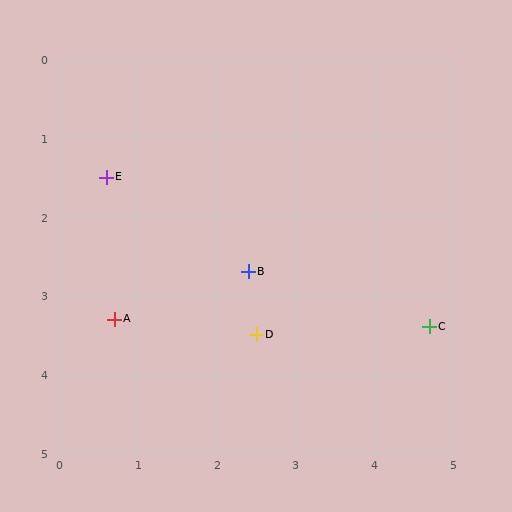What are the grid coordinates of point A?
Point A is at approximately (0.7, 3.3).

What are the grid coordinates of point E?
Point E is at approximately (0.6, 1.5).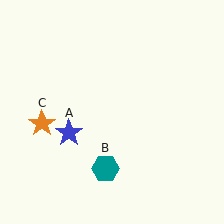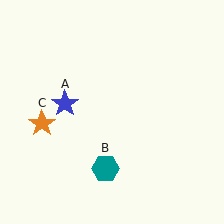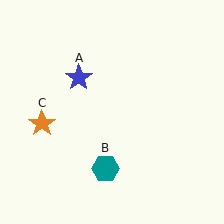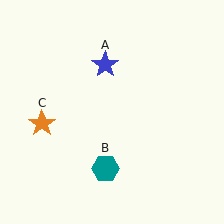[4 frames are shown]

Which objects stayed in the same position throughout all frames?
Teal hexagon (object B) and orange star (object C) remained stationary.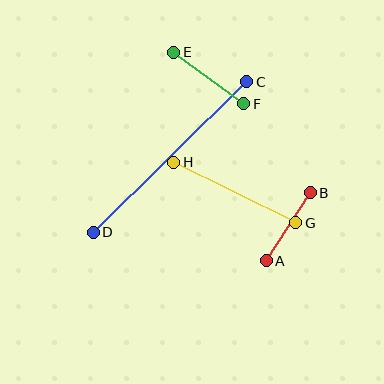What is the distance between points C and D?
The distance is approximately 215 pixels.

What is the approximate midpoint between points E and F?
The midpoint is at approximately (209, 78) pixels.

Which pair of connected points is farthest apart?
Points C and D are farthest apart.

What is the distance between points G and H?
The distance is approximately 136 pixels.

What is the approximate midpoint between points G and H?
The midpoint is at approximately (235, 193) pixels.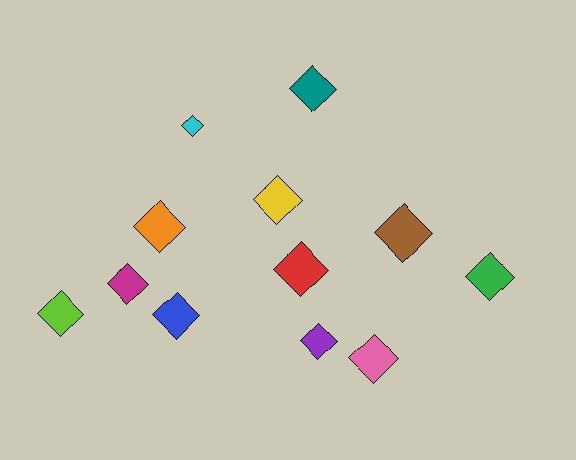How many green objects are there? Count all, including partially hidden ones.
There is 1 green object.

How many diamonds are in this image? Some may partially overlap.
There are 12 diamonds.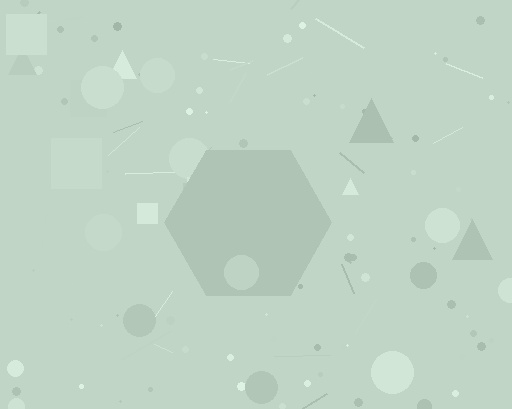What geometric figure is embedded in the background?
A hexagon is embedded in the background.